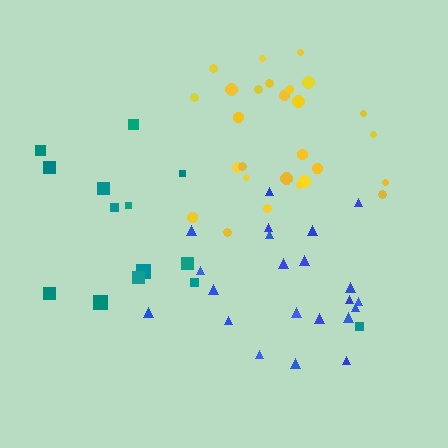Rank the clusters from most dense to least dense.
yellow, blue, teal.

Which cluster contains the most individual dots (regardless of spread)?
Yellow (27).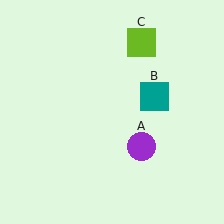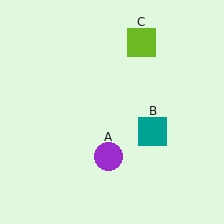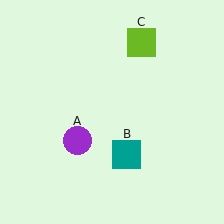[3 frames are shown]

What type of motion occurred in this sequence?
The purple circle (object A), teal square (object B) rotated clockwise around the center of the scene.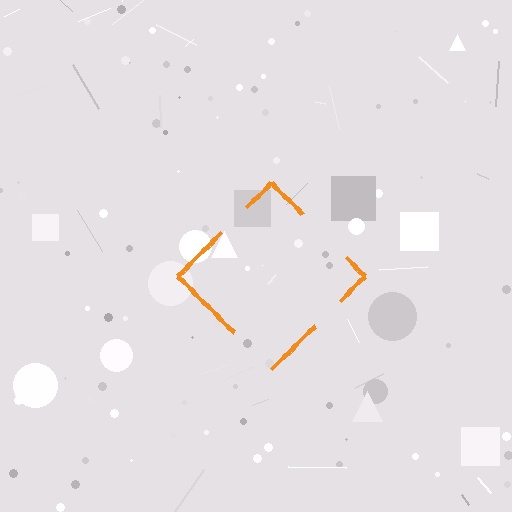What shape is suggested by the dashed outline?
The dashed outline suggests a diamond.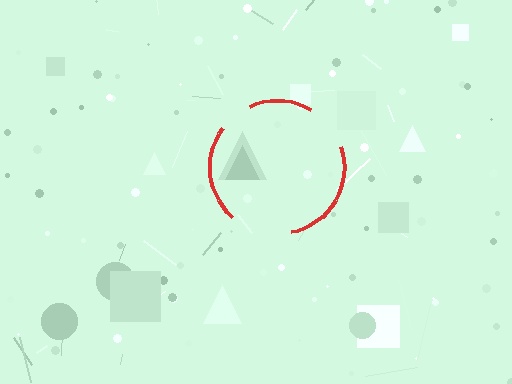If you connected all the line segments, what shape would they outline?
They would outline a circle.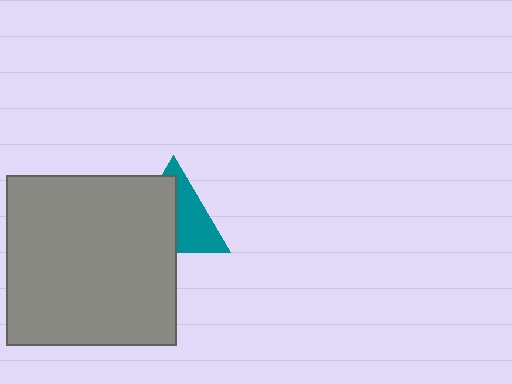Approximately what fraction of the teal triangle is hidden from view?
Roughly 53% of the teal triangle is hidden behind the gray square.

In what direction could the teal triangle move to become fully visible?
The teal triangle could move right. That would shift it out from behind the gray square entirely.